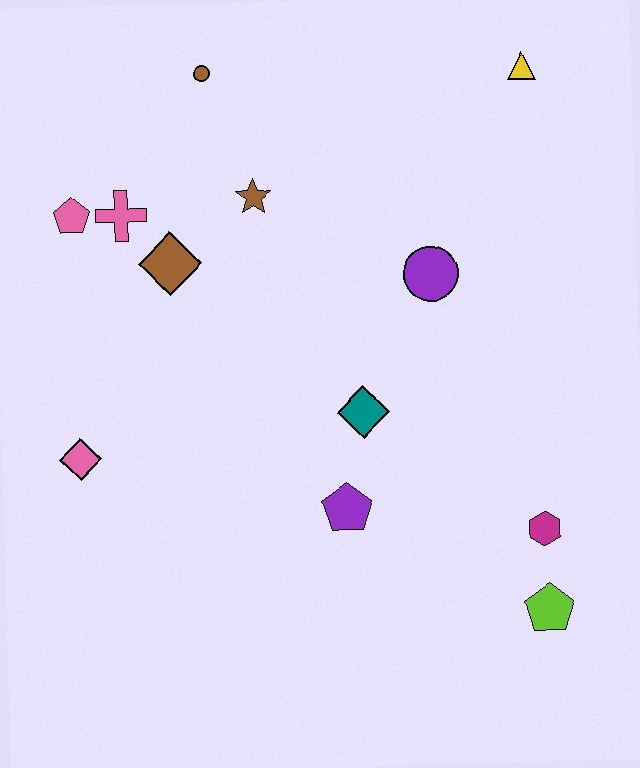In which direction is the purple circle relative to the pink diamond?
The purple circle is to the right of the pink diamond.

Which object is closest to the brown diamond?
The pink cross is closest to the brown diamond.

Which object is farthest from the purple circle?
The pink diamond is farthest from the purple circle.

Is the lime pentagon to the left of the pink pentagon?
No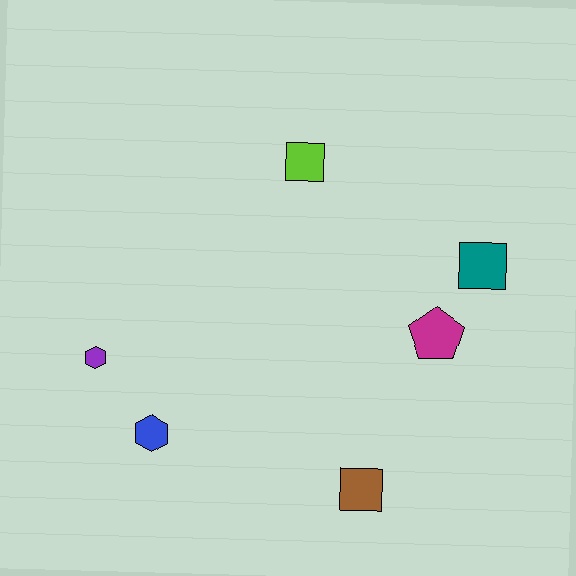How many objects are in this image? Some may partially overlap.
There are 6 objects.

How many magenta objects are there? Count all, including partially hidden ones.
There is 1 magenta object.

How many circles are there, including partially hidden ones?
There are no circles.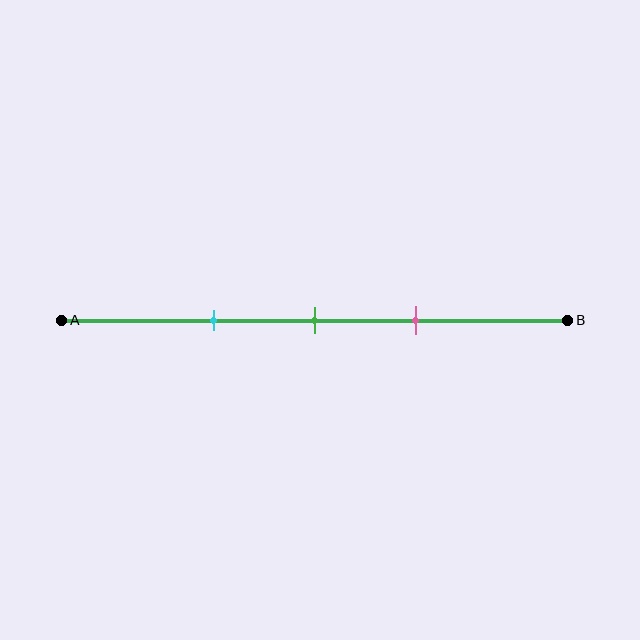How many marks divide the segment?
There are 3 marks dividing the segment.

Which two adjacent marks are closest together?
The green and pink marks are the closest adjacent pair.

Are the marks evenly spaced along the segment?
Yes, the marks are approximately evenly spaced.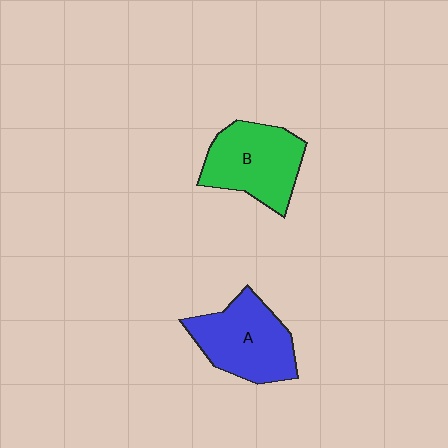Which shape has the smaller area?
Shape B (green).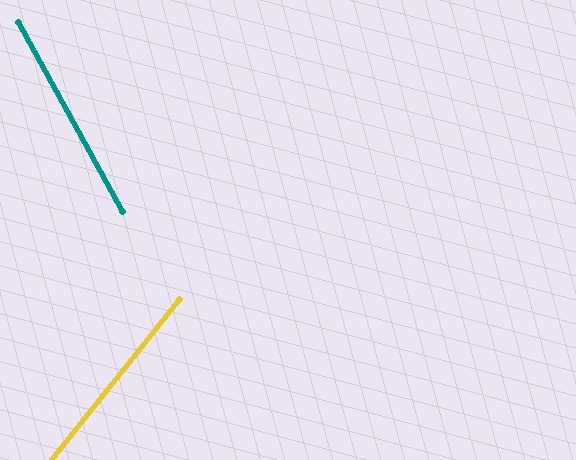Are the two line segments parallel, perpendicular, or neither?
Neither parallel nor perpendicular — they differ by about 67°.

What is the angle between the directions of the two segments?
Approximately 67 degrees.